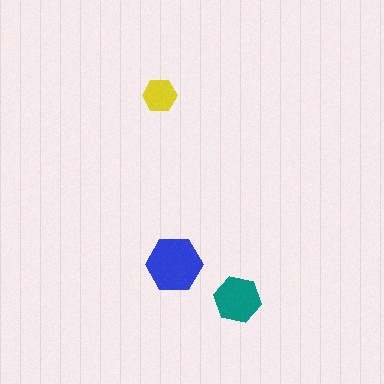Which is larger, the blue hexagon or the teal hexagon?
The blue one.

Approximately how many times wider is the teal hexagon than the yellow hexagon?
About 1.5 times wider.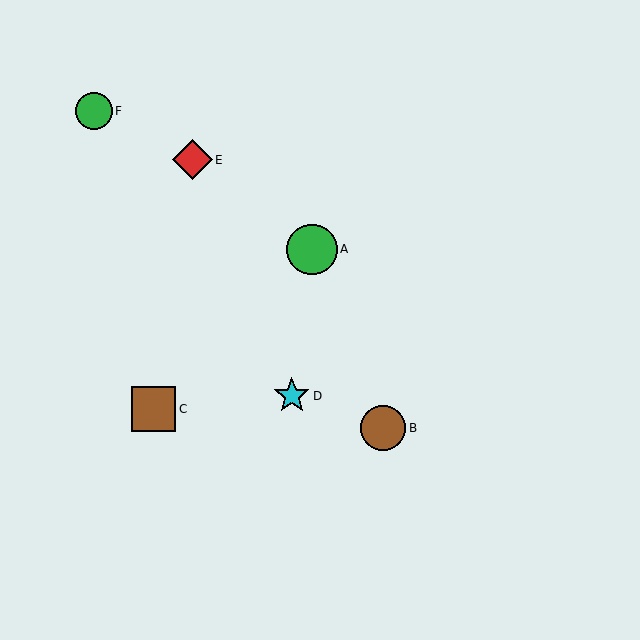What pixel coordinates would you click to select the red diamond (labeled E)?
Click at (192, 160) to select the red diamond E.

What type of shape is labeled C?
Shape C is a brown square.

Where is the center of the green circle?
The center of the green circle is at (312, 249).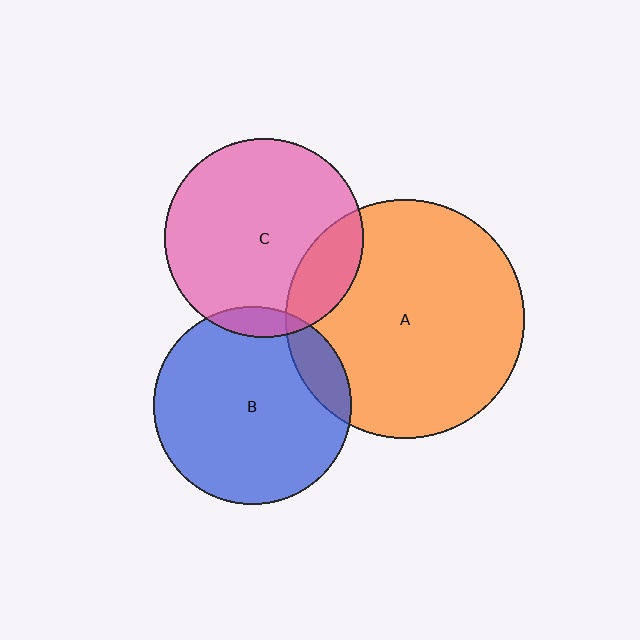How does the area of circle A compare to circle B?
Approximately 1.5 times.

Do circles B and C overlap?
Yes.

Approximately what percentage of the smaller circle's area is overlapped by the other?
Approximately 5%.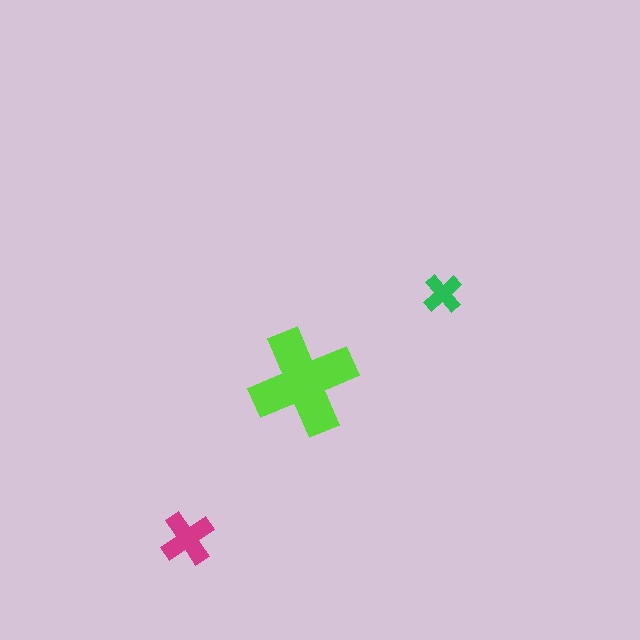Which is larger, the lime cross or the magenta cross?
The lime one.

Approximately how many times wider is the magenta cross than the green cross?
About 1.5 times wider.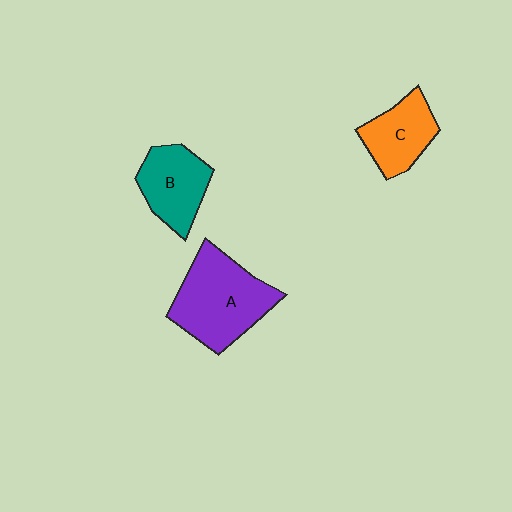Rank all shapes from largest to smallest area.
From largest to smallest: A (purple), B (teal), C (orange).